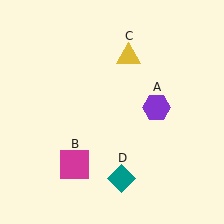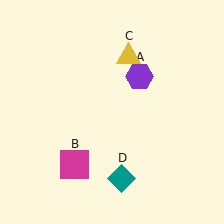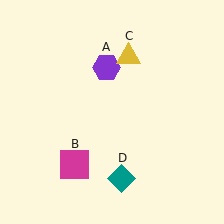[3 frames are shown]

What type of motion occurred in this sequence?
The purple hexagon (object A) rotated counterclockwise around the center of the scene.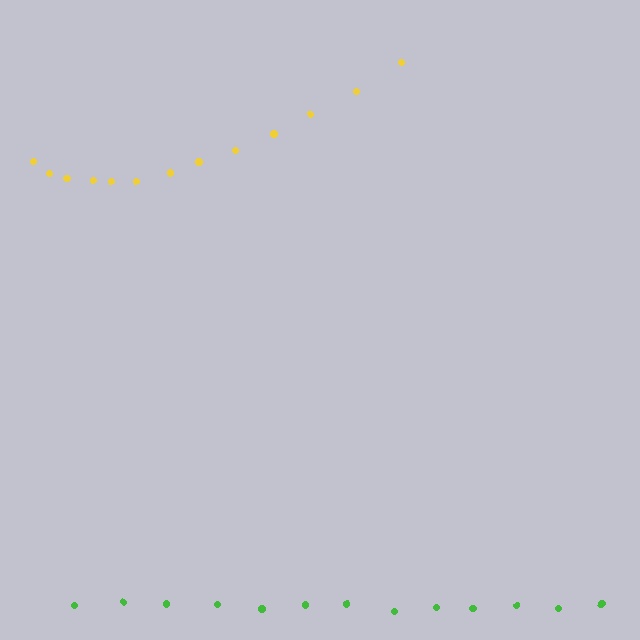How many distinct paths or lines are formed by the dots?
There are 2 distinct paths.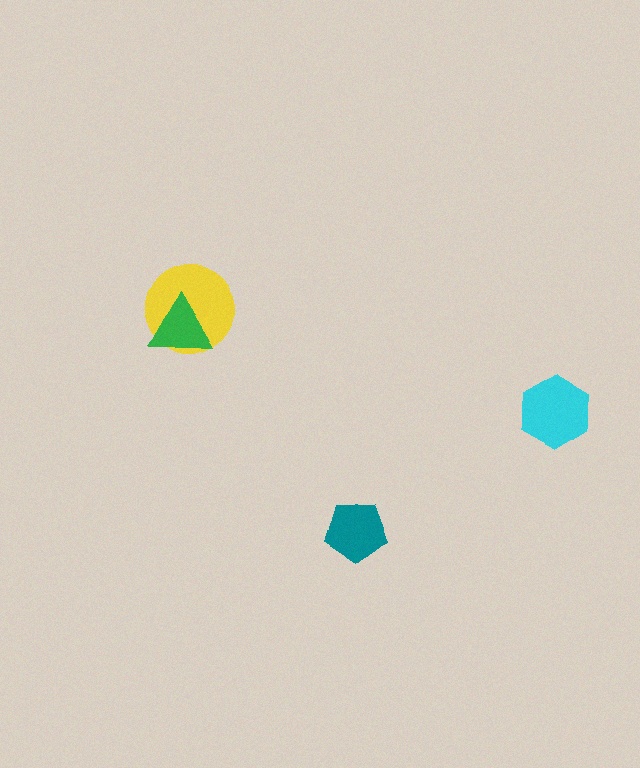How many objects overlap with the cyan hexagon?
0 objects overlap with the cyan hexagon.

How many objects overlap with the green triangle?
1 object overlaps with the green triangle.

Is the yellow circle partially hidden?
Yes, it is partially covered by another shape.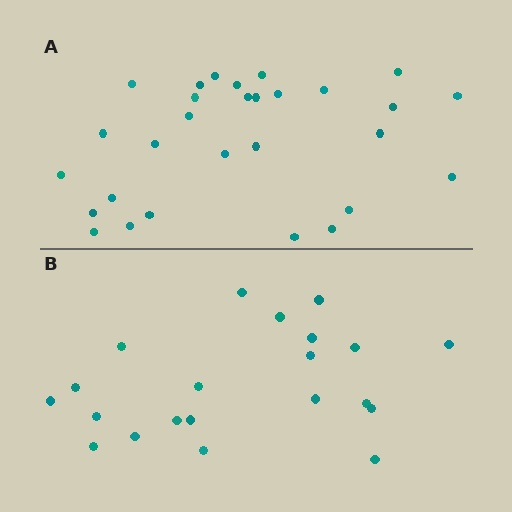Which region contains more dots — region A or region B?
Region A (the top region) has more dots.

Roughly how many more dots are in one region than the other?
Region A has roughly 8 or so more dots than region B.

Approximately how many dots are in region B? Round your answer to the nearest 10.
About 20 dots. (The exact count is 21, which rounds to 20.)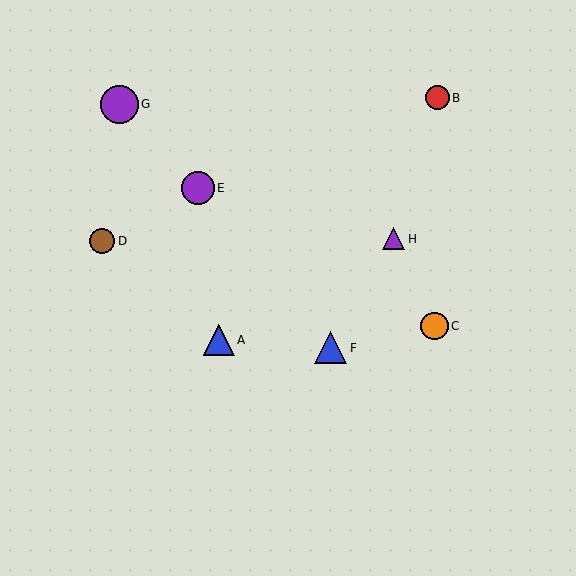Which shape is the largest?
The purple circle (labeled G) is the largest.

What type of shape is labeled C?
Shape C is an orange circle.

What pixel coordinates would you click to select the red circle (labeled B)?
Click at (437, 98) to select the red circle B.